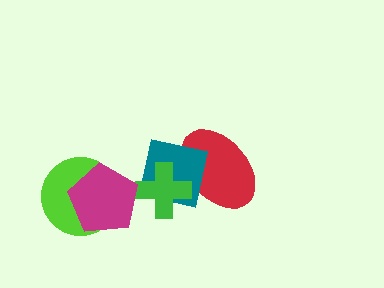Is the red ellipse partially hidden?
Yes, it is partially covered by another shape.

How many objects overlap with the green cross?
2 objects overlap with the green cross.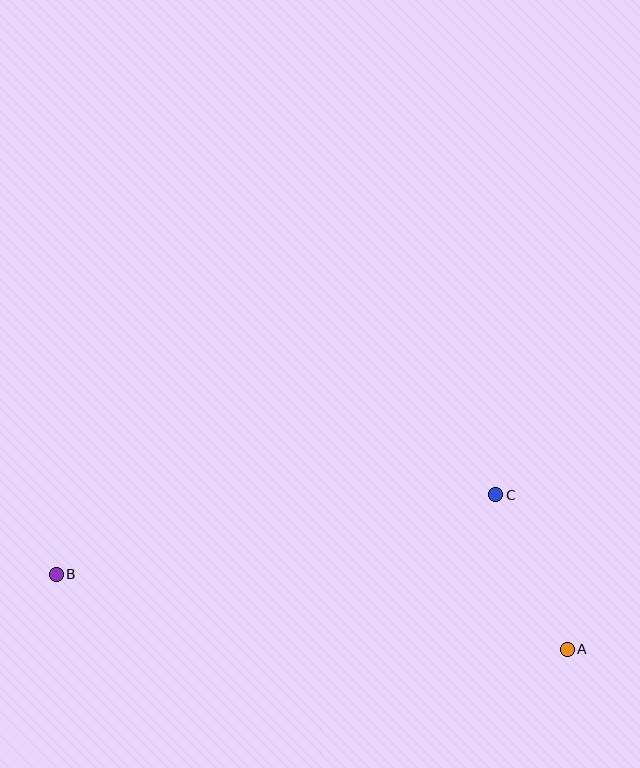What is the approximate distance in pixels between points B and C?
The distance between B and C is approximately 446 pixels.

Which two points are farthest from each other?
Points A and B are farthest from each other.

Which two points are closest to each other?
Points A and C are closest to each other.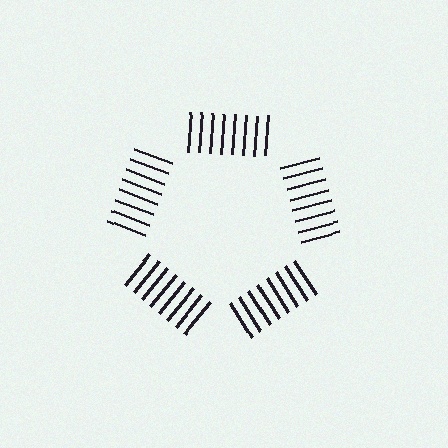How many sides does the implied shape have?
5 sides — the line-ends trace a pentagon.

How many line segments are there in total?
40 — 8 along each of the 5 edges.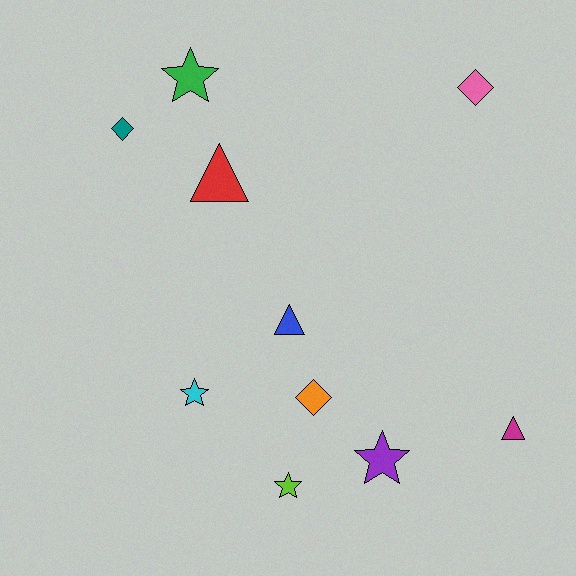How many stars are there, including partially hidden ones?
There are 4 stars.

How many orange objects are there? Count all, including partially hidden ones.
There is 1 orange object.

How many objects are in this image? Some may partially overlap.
There are 10 objects.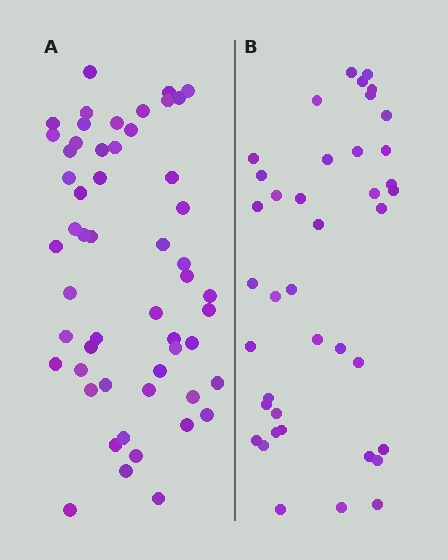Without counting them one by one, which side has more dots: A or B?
Region A (the left region) has more dots.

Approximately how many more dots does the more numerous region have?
Region A has approximately 15 more dots than region B.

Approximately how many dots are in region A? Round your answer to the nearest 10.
About 50 dots. (The exact count is 54, which rounds to 50.)